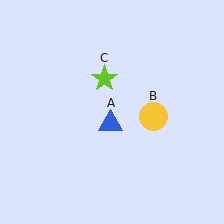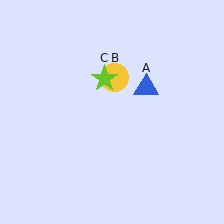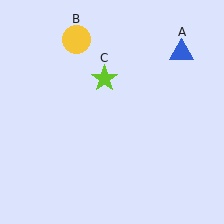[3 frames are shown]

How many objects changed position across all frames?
2 objects changed position: blue triangle (object A), yellow circle (object B).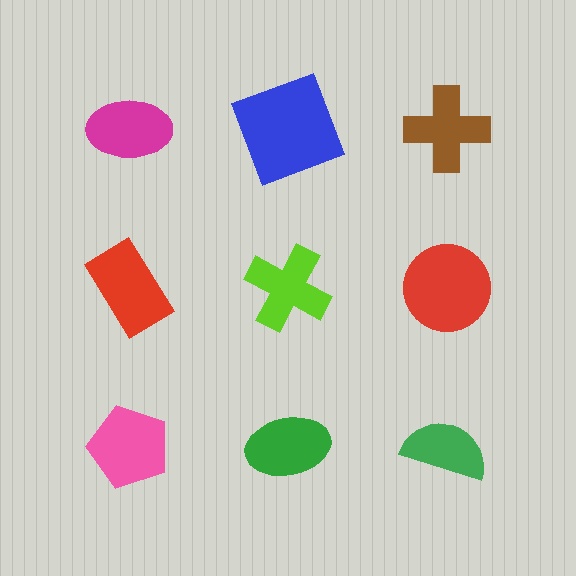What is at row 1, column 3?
A brown cross.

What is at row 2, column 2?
A lime cross.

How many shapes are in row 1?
3 shapes.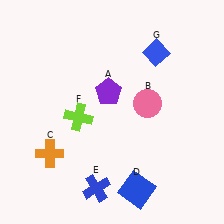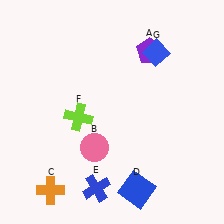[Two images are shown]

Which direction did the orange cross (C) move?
The orange cross (C) moved down.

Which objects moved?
The objects that moved are: the purple pentagon (A), the pink circle (B), the orange cross (C).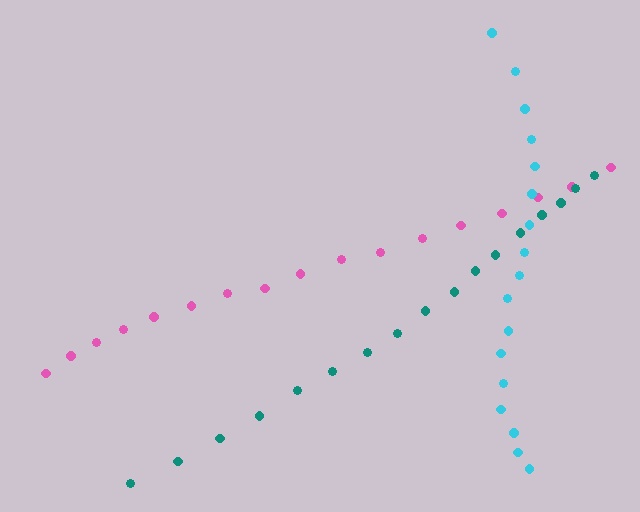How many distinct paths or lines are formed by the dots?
There are 3 distinct paths.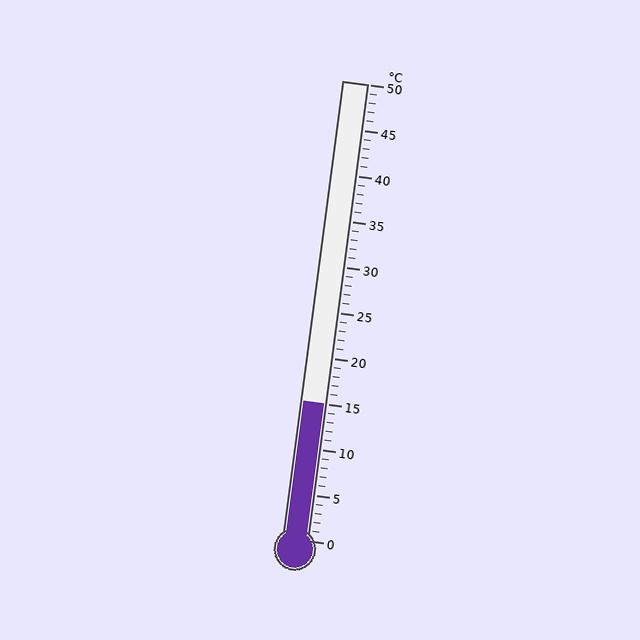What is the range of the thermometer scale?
The thermometer scale ranges from 0°C to 50°C.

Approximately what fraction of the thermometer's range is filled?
The thermometer is filled to approximately 30% of its range.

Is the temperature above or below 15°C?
The temperature is at 15°C.